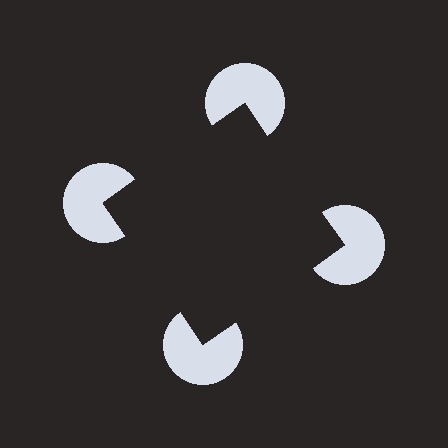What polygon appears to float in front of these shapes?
An illusory square — its edges are inferred from the aligned wedge cuts in the pac-man discs, not physically drawn.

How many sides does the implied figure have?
4 sides.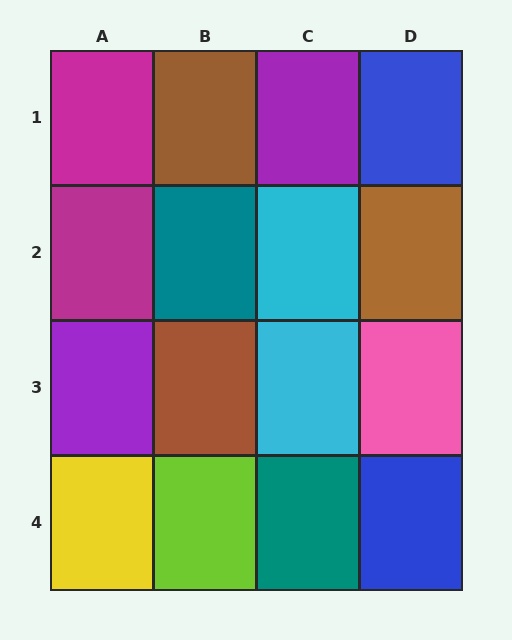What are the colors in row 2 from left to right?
Magenta, teal, cyan, brown.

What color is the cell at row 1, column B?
Brown.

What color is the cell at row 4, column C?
Teal.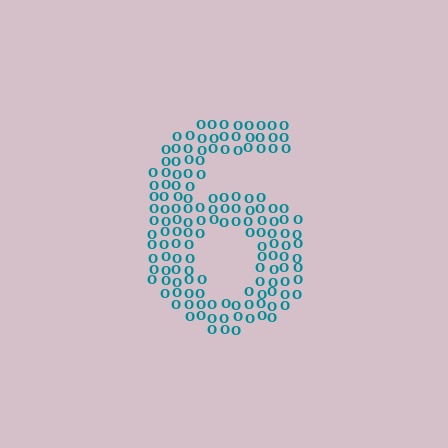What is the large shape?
The large shape is the digit 6.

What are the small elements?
The small elements are letter O's.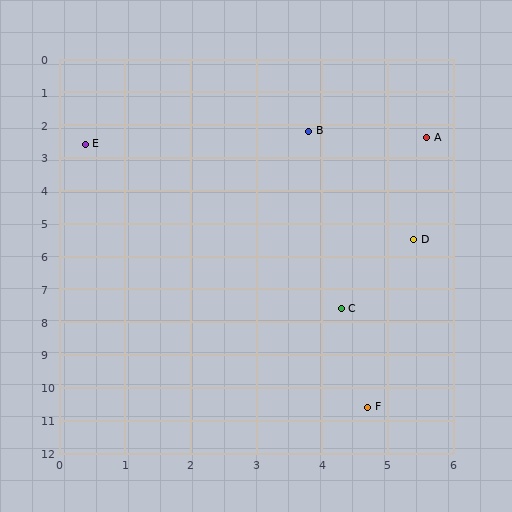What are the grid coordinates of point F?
Point F is at approximately (4.7, 10.6).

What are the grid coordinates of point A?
Point A is at approximately (5.6, 2.4).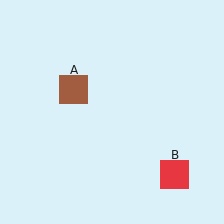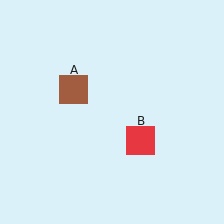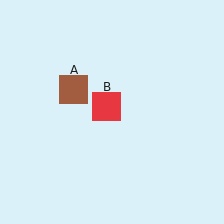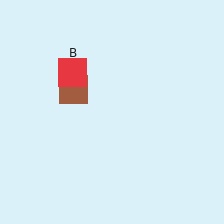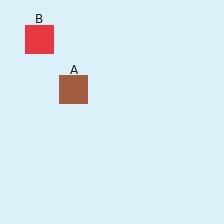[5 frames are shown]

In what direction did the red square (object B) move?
The red square (object B) moved up and to the left.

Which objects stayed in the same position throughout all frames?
Brown square (object A) remained stationary.